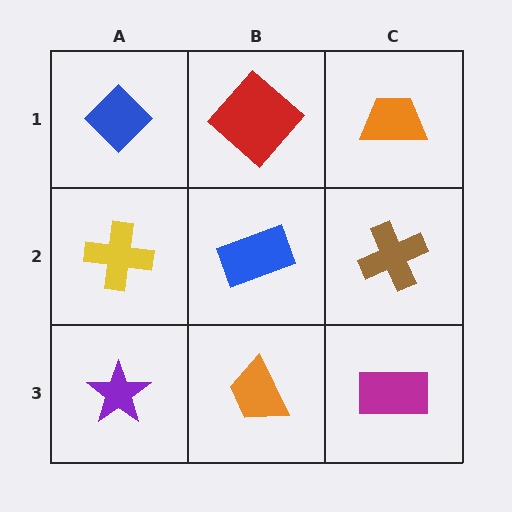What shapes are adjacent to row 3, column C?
A brown cross (row 2, column C), an orange trapezoid (row 3, column B).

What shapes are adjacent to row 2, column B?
A red diamond (row 1, column B), an orange trapezoid (row 3, column B), a yellow cross (row 2, column A), a brown cross (row 2, column C).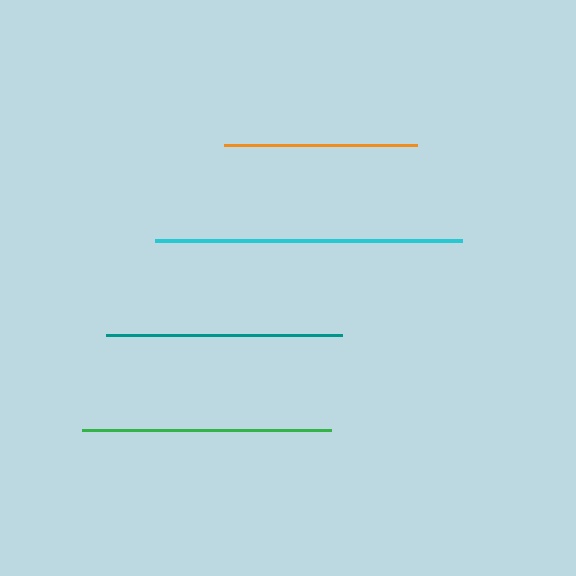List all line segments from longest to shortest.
From longest to shortest: cyan, green, teal, orange.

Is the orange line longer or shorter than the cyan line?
The cyan line is longer than the orange line.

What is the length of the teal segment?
The teal segment is approximately 236 pixels long.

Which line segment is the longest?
The cyan line is the longest at approximately 308 pixels.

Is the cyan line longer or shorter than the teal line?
The cyan line is longer than the teal line.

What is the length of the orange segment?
The orange segment is approximately 193 pixels long.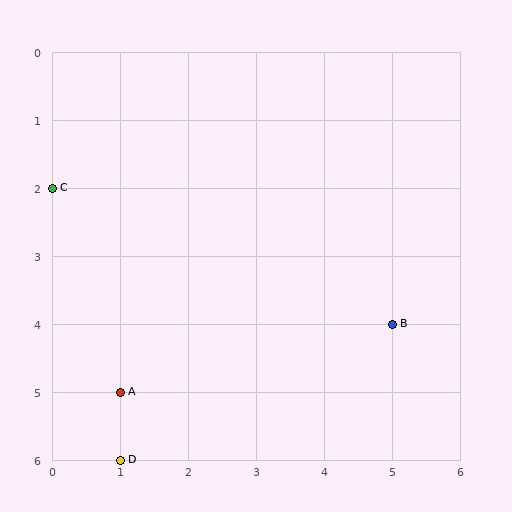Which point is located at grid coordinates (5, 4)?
Point B is at (5, 4).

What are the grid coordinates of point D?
Point D is at grid coordinates (1, 6).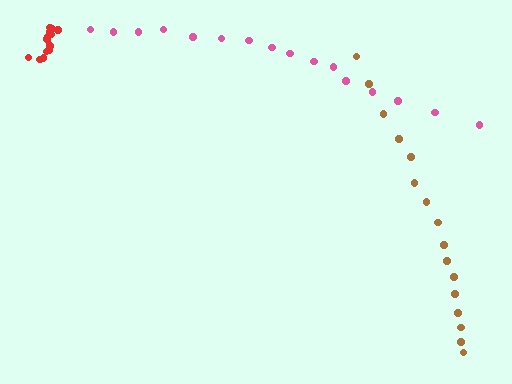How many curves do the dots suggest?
There are 3 distinct paths.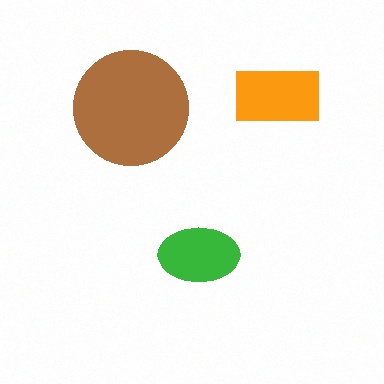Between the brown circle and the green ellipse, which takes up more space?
The brown circle.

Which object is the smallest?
The green ellipse.